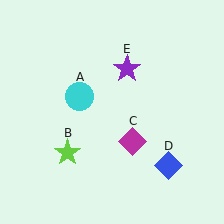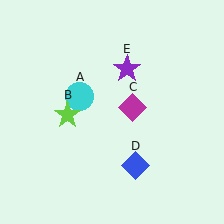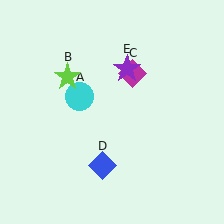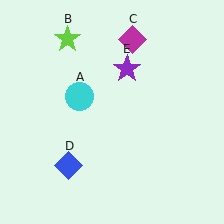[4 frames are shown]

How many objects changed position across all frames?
3 objects changed position: lime star (object B), magenta diamond (object C), blue diamond (object D).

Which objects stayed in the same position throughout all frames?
Cyan circle (object A) and purple star (object E) remained stationary.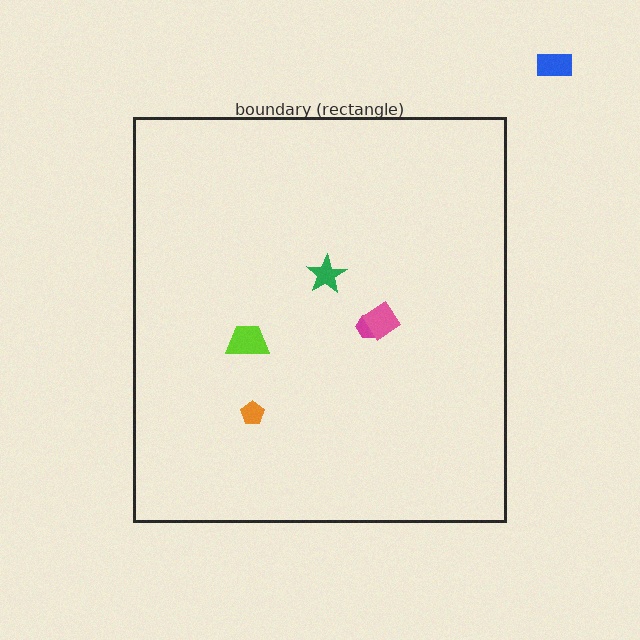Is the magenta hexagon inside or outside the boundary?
Inside.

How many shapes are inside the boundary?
5 inside, 1 outside.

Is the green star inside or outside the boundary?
Inside.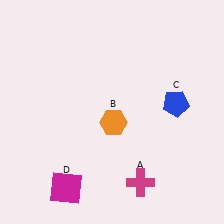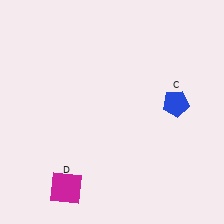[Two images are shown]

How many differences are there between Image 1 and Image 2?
There are 2 differences between the two images.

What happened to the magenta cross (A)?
The magenta cross (A) was removed in Image 2. It was in the bottom-right area of Image 1.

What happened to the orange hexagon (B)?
The orange hexagon (B) was removed in Image 2. It was in the bottom-right area of Image 1.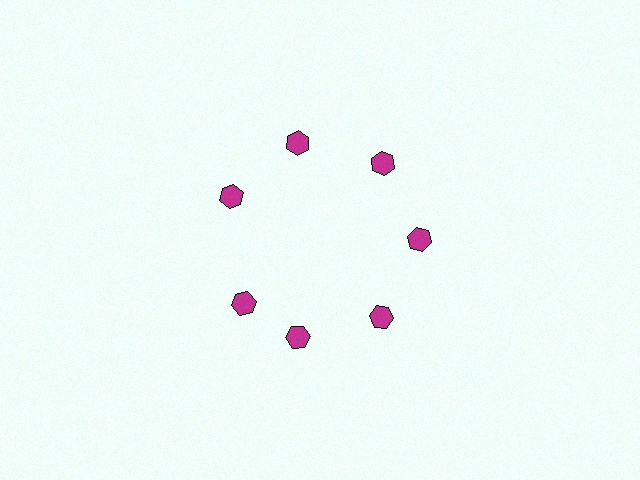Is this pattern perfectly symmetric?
No. The 7 magenta hexagons are arranged in a ring, but one element near the 8 o'clock position is rotated out of alignment along the ring, breaking the 7-fold rotational symmetry.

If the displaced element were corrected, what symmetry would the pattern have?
It would have 7-fold rotational symmetry — the pattern would map onto itself every 51 degrees.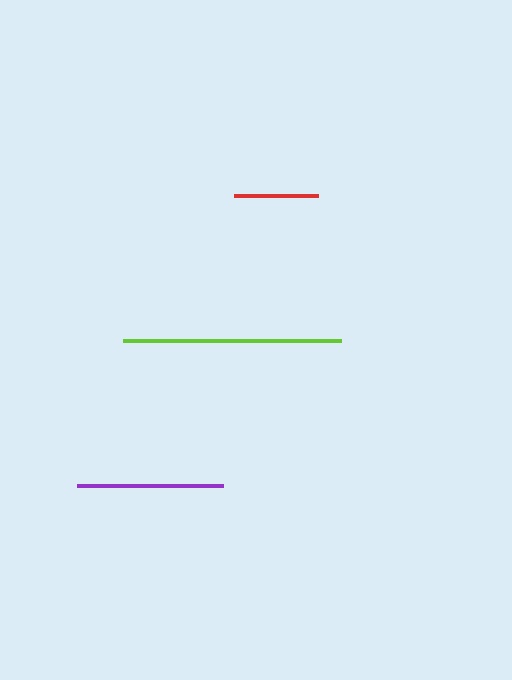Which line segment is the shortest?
The red line is the shortest at approximately 84 pixels.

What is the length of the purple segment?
The purple segment is approximately 146 pixels long.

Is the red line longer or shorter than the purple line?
The purple line is longer than the red line.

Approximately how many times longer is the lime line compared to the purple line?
The lime line is approximately 1.5 times the length of the purple line.